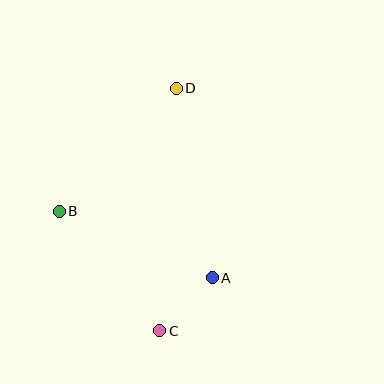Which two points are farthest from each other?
Points C and D are farthest from each other.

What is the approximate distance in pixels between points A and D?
The distance between A and D is approximately 193 pixels.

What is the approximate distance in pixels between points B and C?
The distance between B and C is approximately 156 pixels.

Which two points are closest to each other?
Points A and C are closest to each other.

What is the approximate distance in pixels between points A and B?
The distance between A and B is approximately 167 pixels.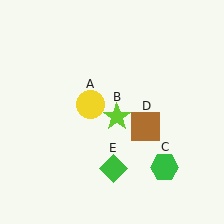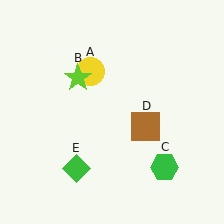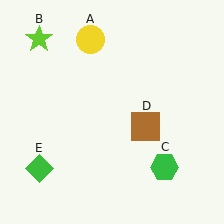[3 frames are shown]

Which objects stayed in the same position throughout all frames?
Green hexagon (object C) and brown square (object D) remained stationary.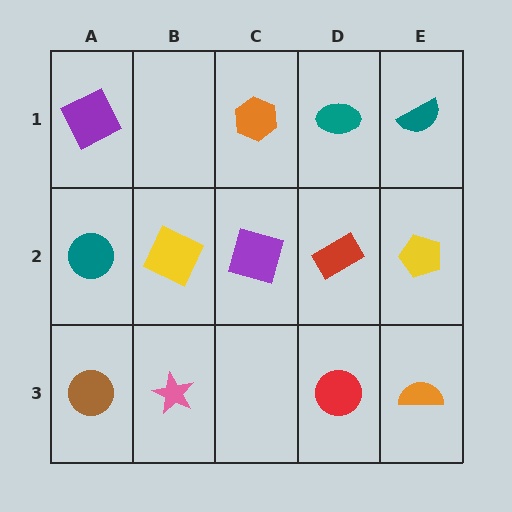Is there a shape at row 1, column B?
No, that cell is empty.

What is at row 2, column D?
A red rectangle.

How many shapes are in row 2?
5 shapes.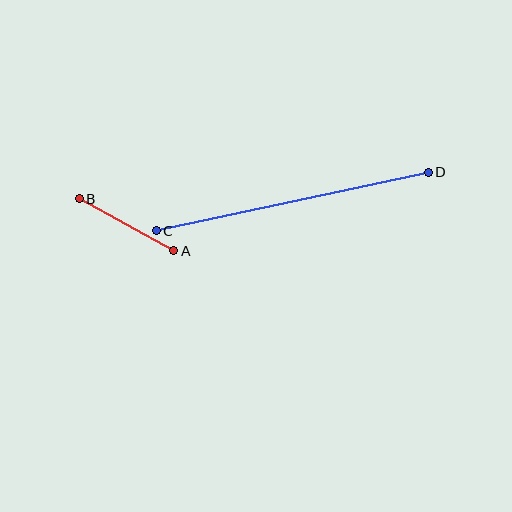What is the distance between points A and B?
The distance is approximately 108 pixels.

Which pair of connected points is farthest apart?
Points C and D are farthest apart.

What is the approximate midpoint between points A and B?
The midpoint is at approximately (127, 225) pixels.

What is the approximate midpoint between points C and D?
The midpoint is at approximately (292, 201) pixels.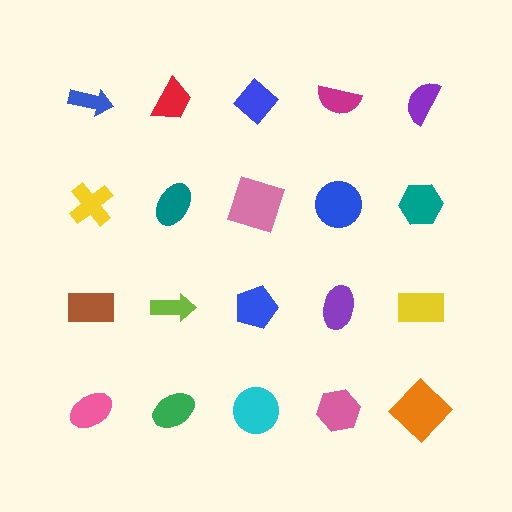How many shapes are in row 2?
5 shapes.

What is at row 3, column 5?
A yellow rectangle.